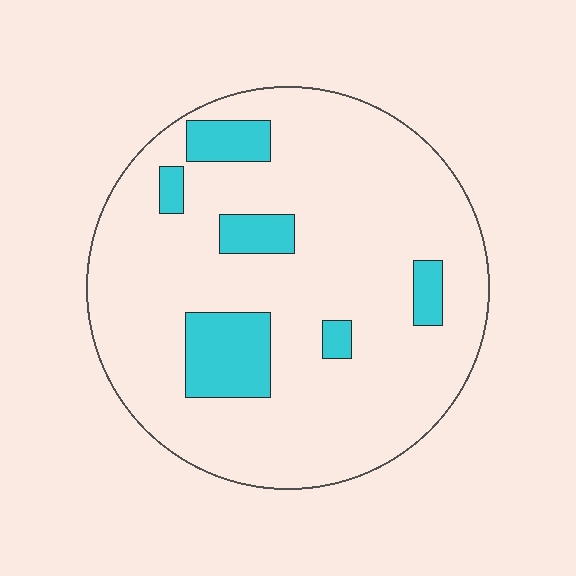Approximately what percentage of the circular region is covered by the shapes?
Approximately 15%.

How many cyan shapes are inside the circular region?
6.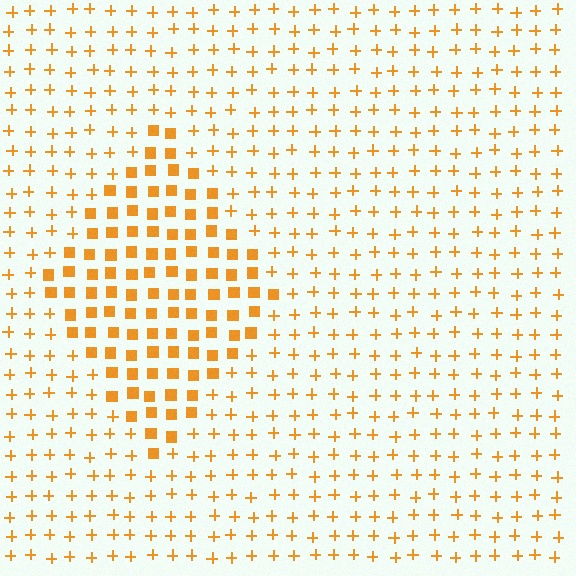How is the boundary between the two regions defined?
The boundary is defined by a change in element shape: squares inside vs. plus signs outside. All elements share the same color and spacing.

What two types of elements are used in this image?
The image uses squares inside the diamond region and plus signs outside it.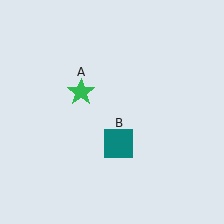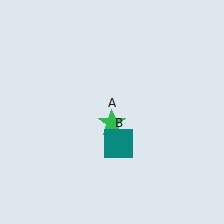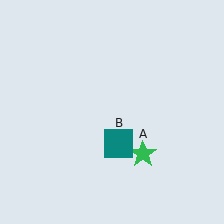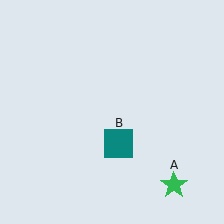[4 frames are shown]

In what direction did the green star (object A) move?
The green star (object A) moved down and to the right.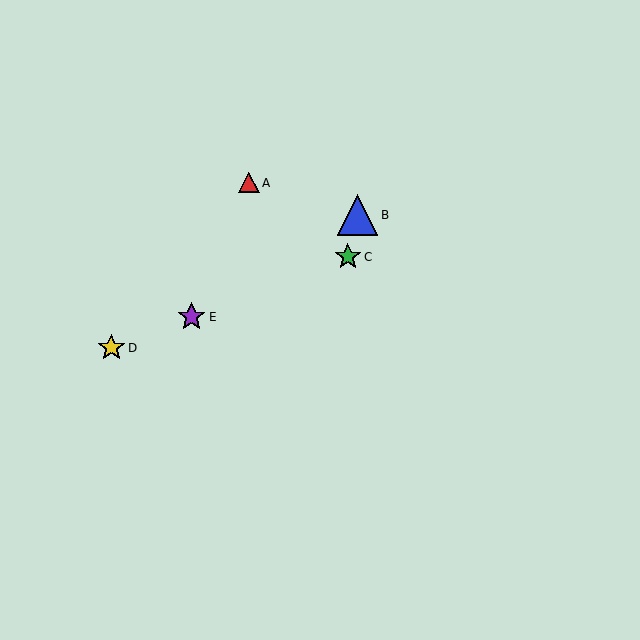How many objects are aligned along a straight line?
3 objects (C, D, E) are aligned along a straight line.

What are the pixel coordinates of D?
Object D is at (111, 348).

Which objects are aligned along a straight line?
Objects C, D, E are aligned along a straight line.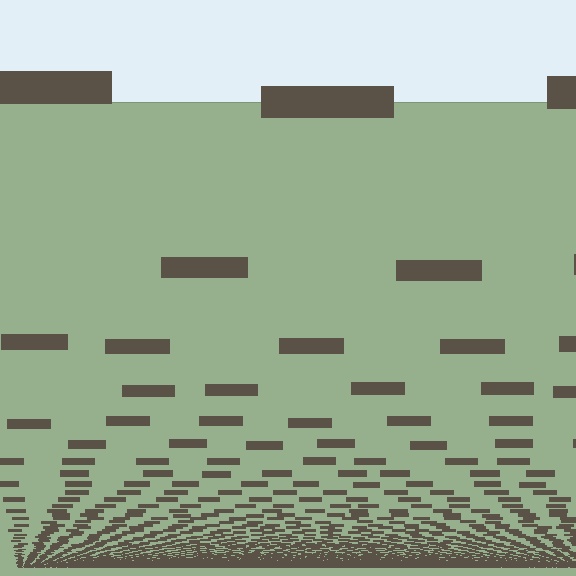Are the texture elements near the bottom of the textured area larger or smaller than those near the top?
Smaller. The gradient is inverted — elements near the bottom are smaller and denser.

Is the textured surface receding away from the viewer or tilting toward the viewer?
The surface appears to tilt toward the viewer. Texture elements get larger and sparser toward the top.